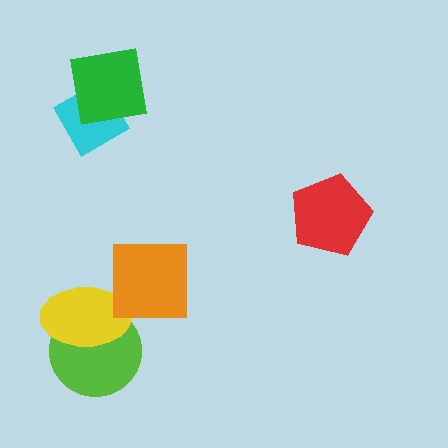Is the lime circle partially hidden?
Yes, it is partially covered by another shape.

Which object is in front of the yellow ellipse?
The orange square is in front of the yellow ellipse.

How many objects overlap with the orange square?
1 object overlaps with the orange square.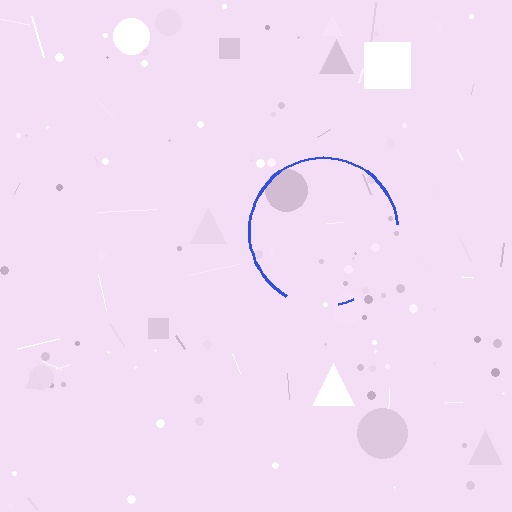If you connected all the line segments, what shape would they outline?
They would outline a circle.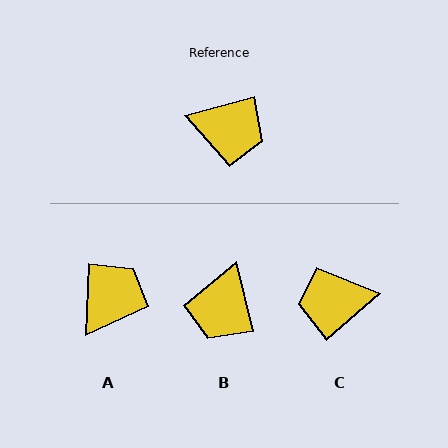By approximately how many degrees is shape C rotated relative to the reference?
Approximately 153 degrees clockwise.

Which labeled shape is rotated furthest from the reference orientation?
C, about 153 degrees away.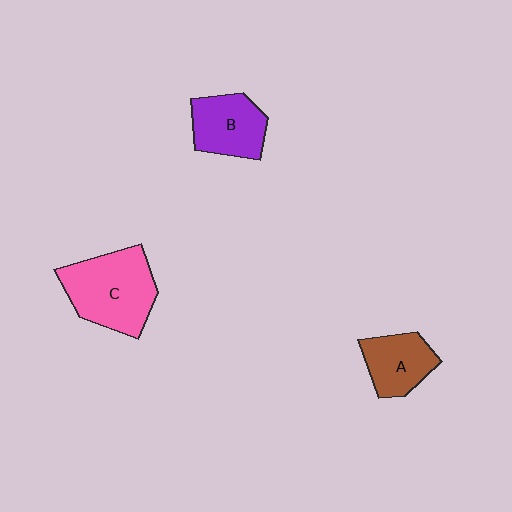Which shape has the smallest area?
Shape A (brown).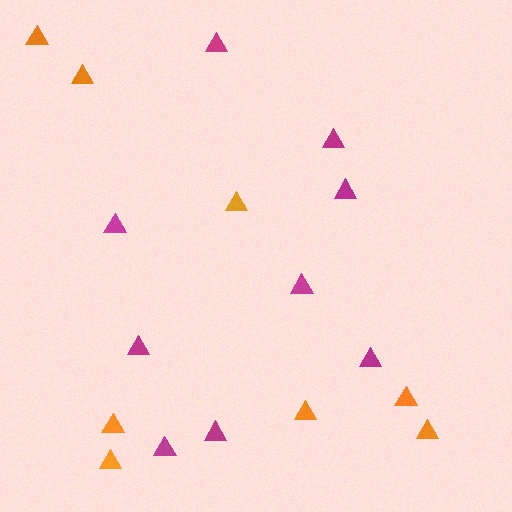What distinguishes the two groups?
There are 2 groups: one group of magenta triangles (9) and one group of orange triangles (8).